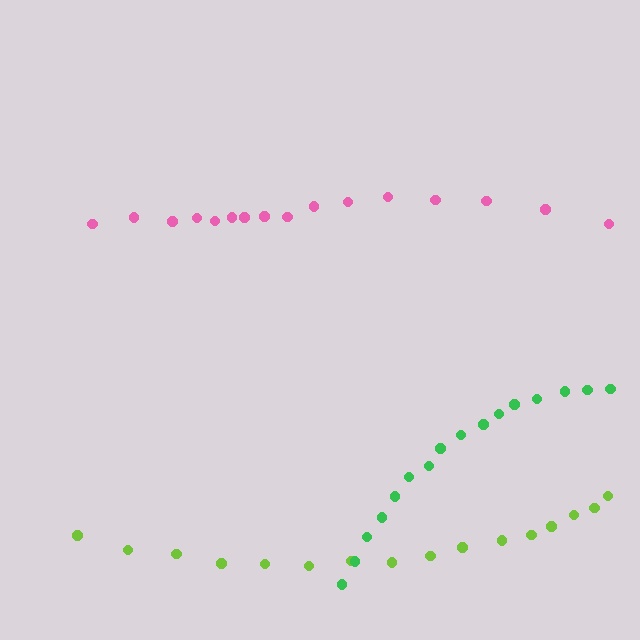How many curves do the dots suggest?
There are 3 distinct paths.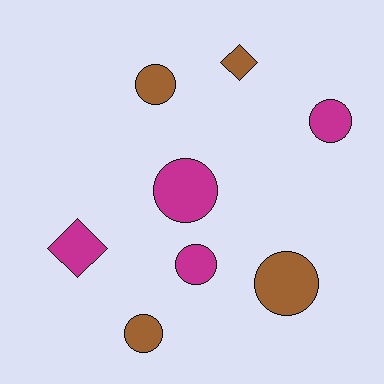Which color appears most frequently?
Brown, with 4 objects.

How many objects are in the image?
There are 8 objects.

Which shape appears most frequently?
Circle, with 6 objects.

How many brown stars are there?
There are no brown stars.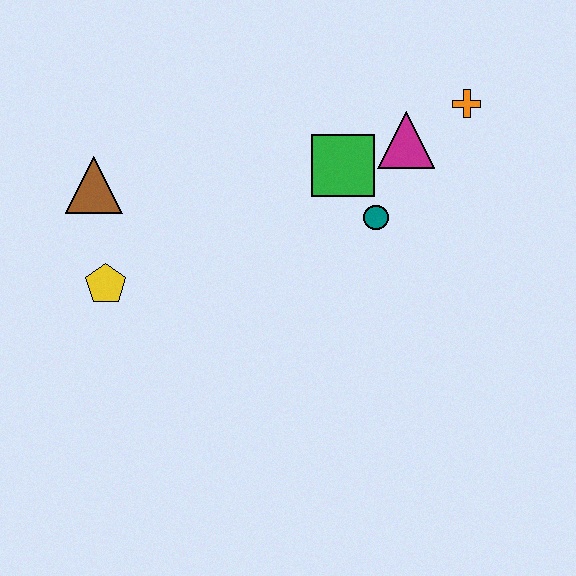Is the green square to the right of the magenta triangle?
No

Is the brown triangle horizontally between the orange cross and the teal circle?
No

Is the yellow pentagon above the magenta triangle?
No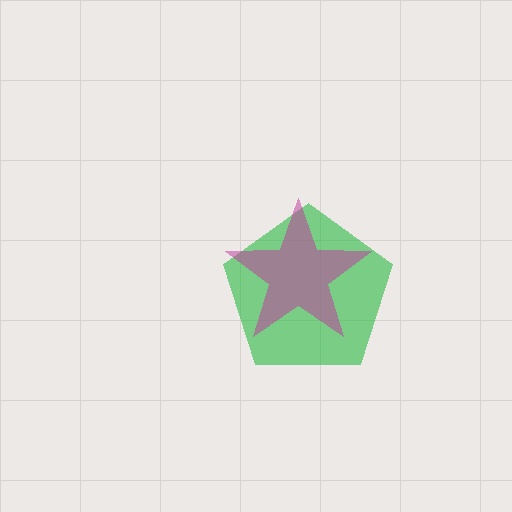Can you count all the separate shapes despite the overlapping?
Yes, there are 2 separate shapes.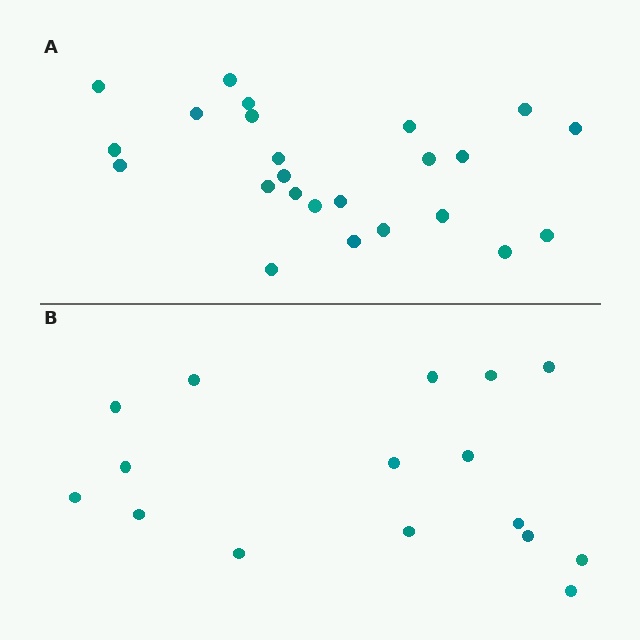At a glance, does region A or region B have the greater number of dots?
Region A (the top region) has more dots.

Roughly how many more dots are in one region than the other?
Region A has roughly 8 or so more dots than region B.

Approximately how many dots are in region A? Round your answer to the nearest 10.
About 20 dots. (The exact count is 24, which rounds to 20.)